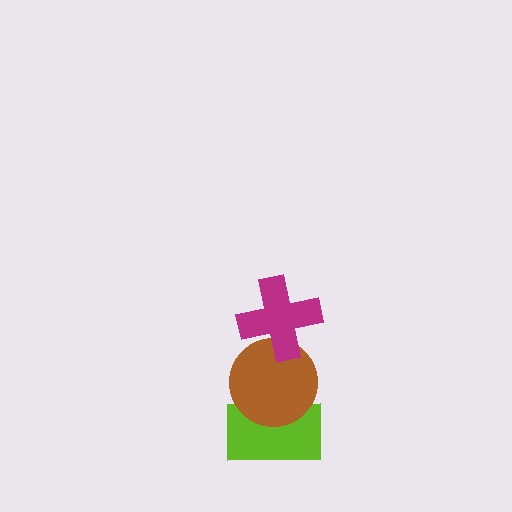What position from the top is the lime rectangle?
The lime rectangle is 3rd from the top.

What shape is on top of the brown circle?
The magenta cross is on top of the brown circle.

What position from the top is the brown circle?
The brown circle is 2nd from the top.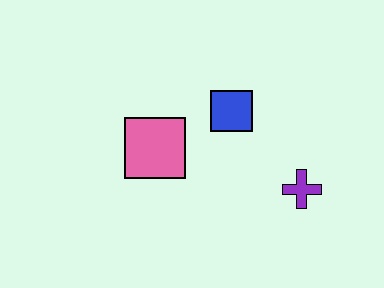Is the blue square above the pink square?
Yes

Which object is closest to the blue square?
The pink square is closest to the blue square.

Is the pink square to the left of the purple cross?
Yes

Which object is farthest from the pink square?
The purple cross is farthest from the pink square.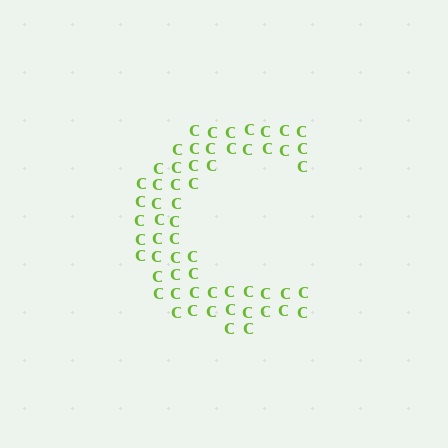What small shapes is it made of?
It is made of small letter C's.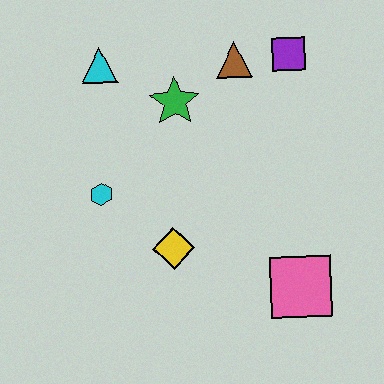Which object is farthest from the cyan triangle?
The pink square is farthest from the cyan triangle.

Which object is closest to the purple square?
The brown triangle is closest to the purple square.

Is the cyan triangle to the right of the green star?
No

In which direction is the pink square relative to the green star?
The pink square is below the green star.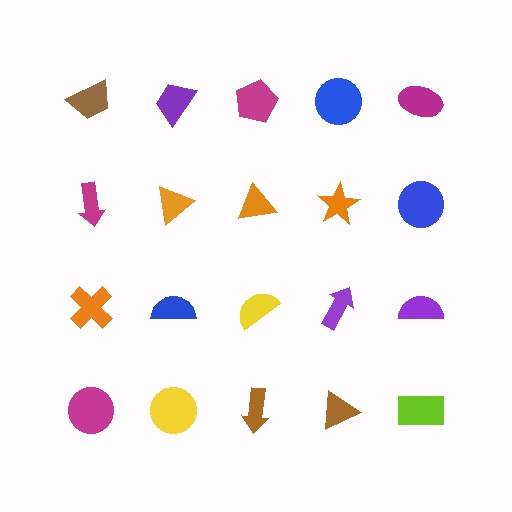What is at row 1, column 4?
A blue circle.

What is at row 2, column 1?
A magenta arrow.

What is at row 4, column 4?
A brown triangle.